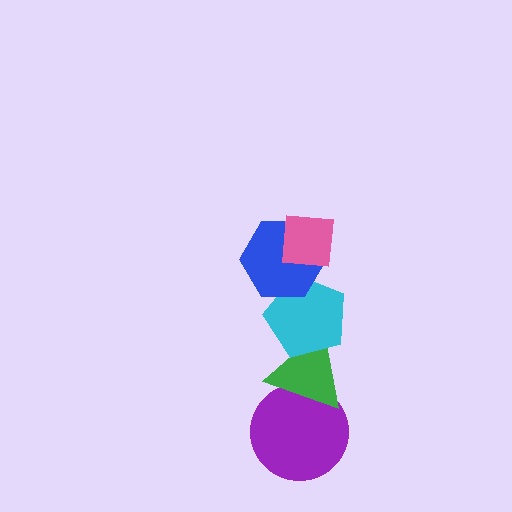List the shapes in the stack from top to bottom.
From top to bottom: the pink square, the blue hexagon, the cyan pentagon, the green triangle, the purple circle.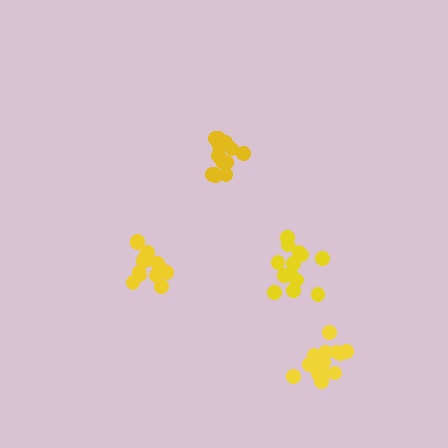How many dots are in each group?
Group 1: 14 dots, Group 2: 13 dots, Group 3: 13 dots, Group 4: 15 dots (55 total).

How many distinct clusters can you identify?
There are 4 distinct clusters.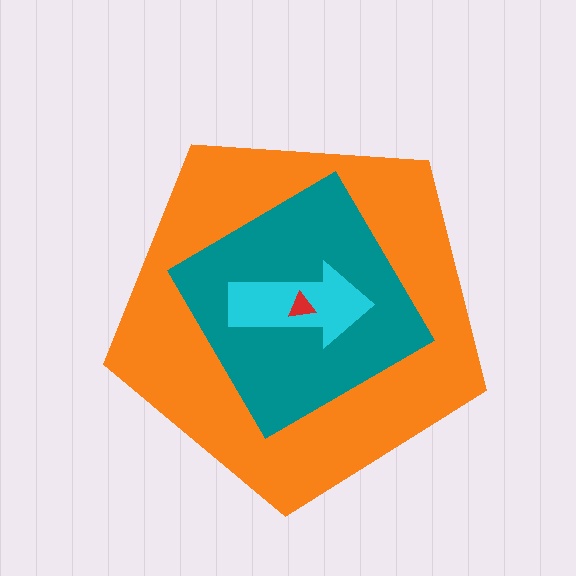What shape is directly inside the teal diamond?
The cyan arrow.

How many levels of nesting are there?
4.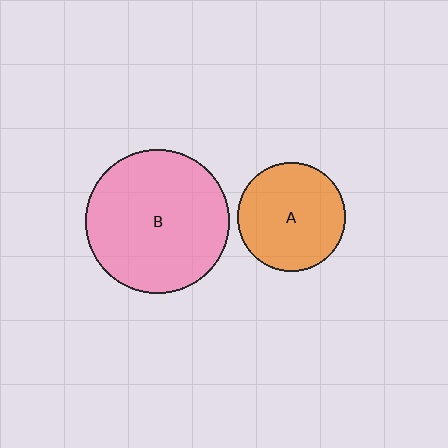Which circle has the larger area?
Circle B (pink).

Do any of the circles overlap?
No, none of the circles overlap.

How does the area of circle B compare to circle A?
Approximately 1.8 times.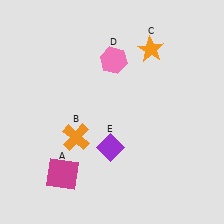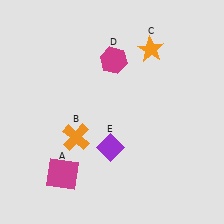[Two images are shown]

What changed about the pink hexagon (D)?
In Image 1, D is pink. In Image 2, it changed to magenta.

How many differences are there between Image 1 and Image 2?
There is 1 difference between the two images.